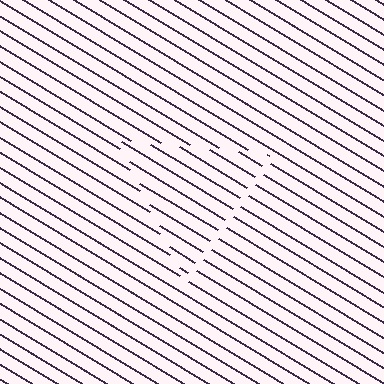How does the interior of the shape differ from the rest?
The interior of the shape contains the same grating, shifted by half a period — the contour is defined by the phase discontinuity where line-ends from the inner and outer gratings abut.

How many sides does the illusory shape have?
3 sides — the line-ends trace a triangle.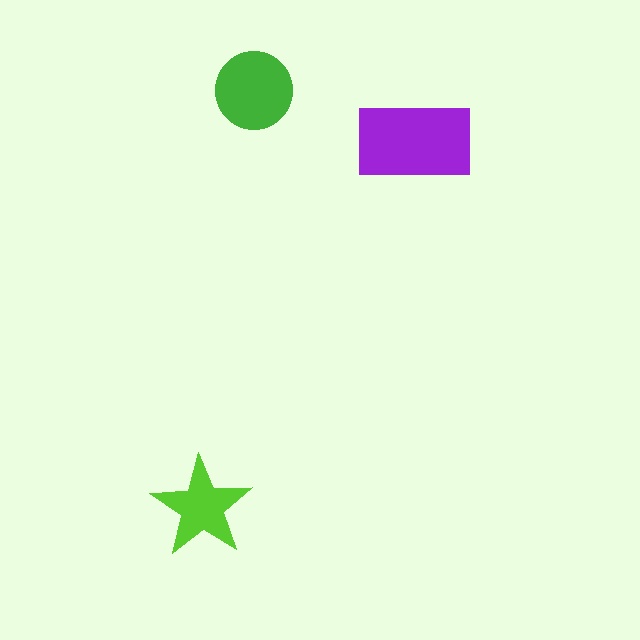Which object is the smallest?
The lime star.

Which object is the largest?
The purple rectangle.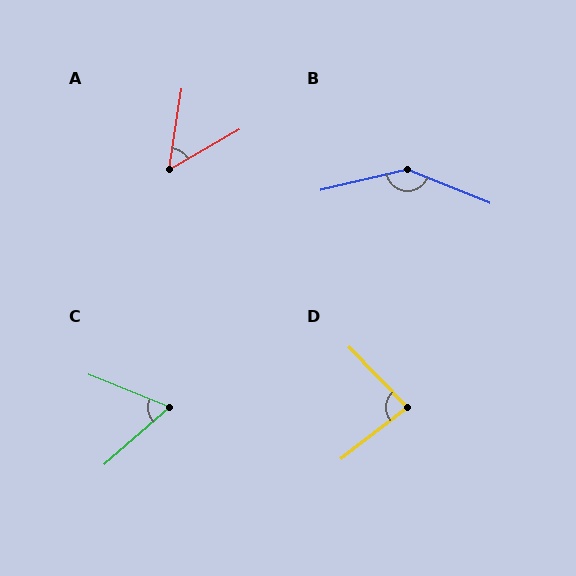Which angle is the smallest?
A, at approximately 51 degrees.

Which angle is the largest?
B, at approximately 144 degrees.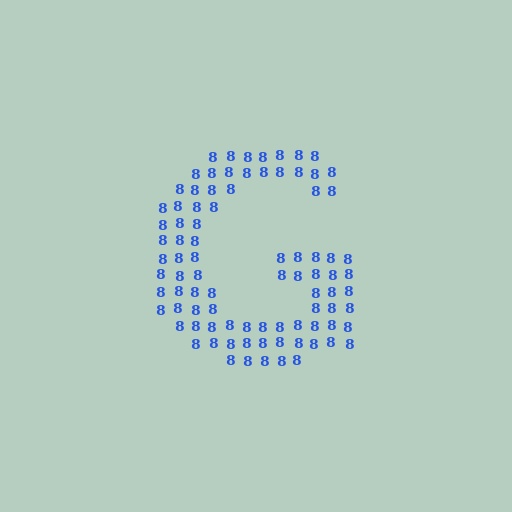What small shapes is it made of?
It is made of small digit 8's.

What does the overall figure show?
The overall figure shows the letter G.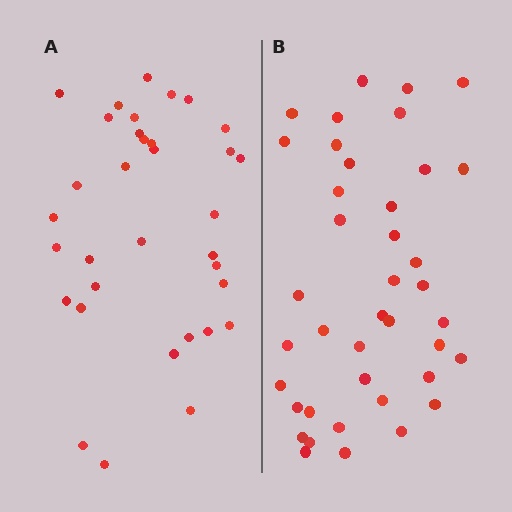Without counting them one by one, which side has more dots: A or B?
Region B (the right region) has more dots.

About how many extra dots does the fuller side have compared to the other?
Region B has about 6 more dots than region A.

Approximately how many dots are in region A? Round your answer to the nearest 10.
About 30 dots. (The exact count is 34, which rounds to 30.)